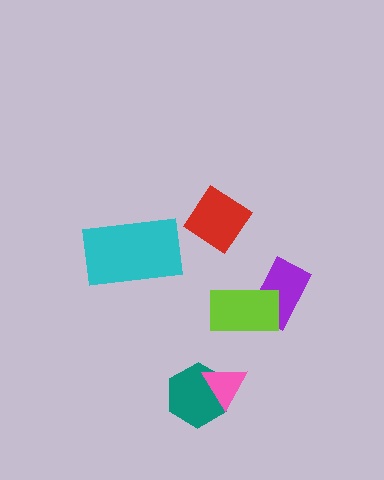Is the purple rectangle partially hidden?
Yes, it is partially covered by another shape.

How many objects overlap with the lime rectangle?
1 object overlaps with the lime rectangle.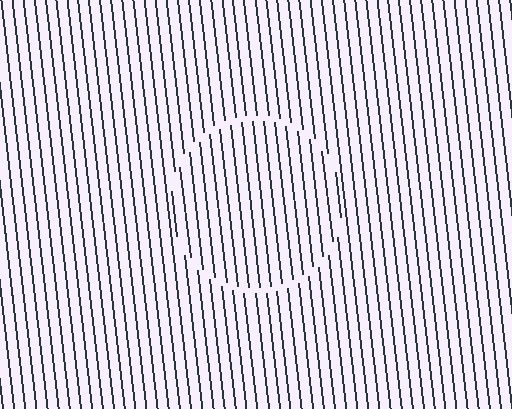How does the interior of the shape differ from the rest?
The interior of the shape contains the same grating, shifted by half a period — the contour is defined by the phase discontinuity where line-ends from the inner and outer gratings abut.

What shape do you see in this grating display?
An illusory circle. The interior of the shape contains the same grating, shifted by half a period — the contour is defined by the phase discontinuity where line-ends from the inner and outer gratings abut.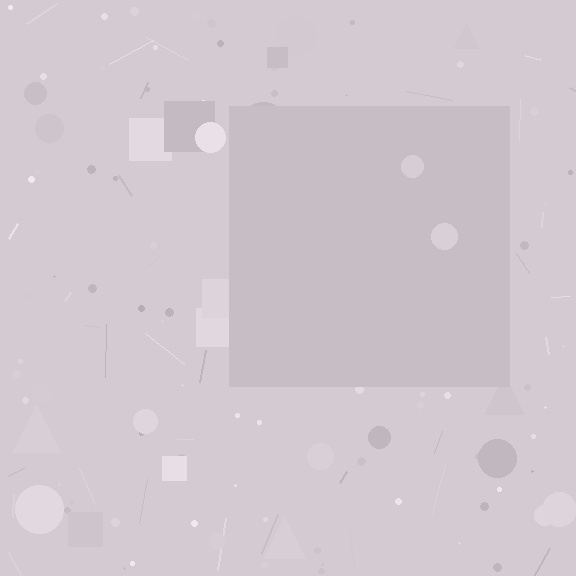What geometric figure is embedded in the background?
A square is embedded in the background.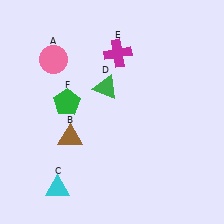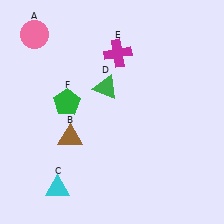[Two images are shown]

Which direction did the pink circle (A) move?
The pink circle (A) moved up.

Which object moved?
The pink circle (A) moved up.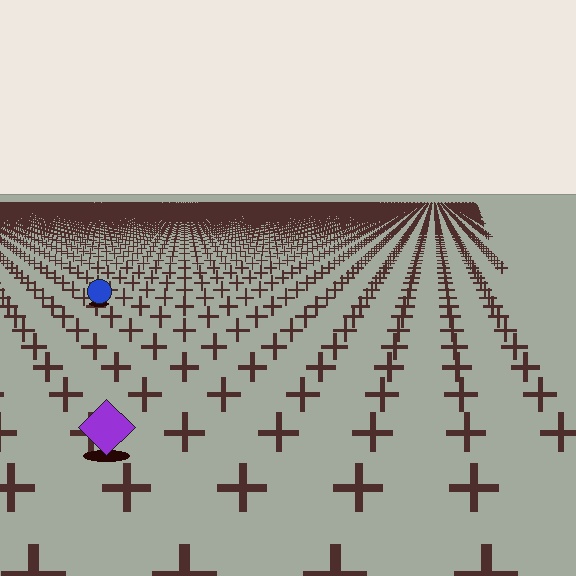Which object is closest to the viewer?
The purple diamond is closest. The texture marks near it are larger and more spread out.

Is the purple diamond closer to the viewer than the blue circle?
Yes. The purple diamond is closer — you can tell from the texture gradient: the ground texture is coarser near it.